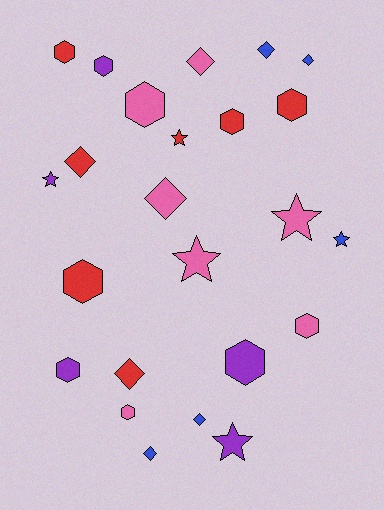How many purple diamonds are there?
There are no purple diamonds.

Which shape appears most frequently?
Hexagon, with 10 objects.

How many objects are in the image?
There are 24 objects.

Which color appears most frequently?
Pink, with 7 objects.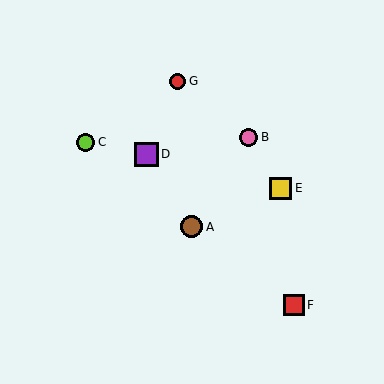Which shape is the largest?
The purple square (labeled D) is the largest.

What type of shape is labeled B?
Shape B is a pink circle.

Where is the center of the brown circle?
The center of the brown circle is at (192, 227).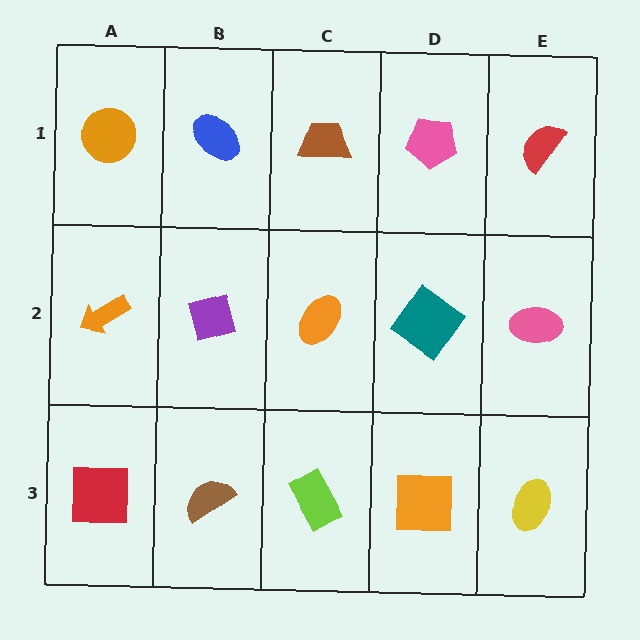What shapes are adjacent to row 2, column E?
A red semicircle (row 1, column E), a yellow ellipse (row 3, column E), a teal diamond (row 2, column D).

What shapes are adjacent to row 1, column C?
An orange ellipse (row 2, column C), a blue ellipse (row 1, column B), a pink pentagon (row 1, column D).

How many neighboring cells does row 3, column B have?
3.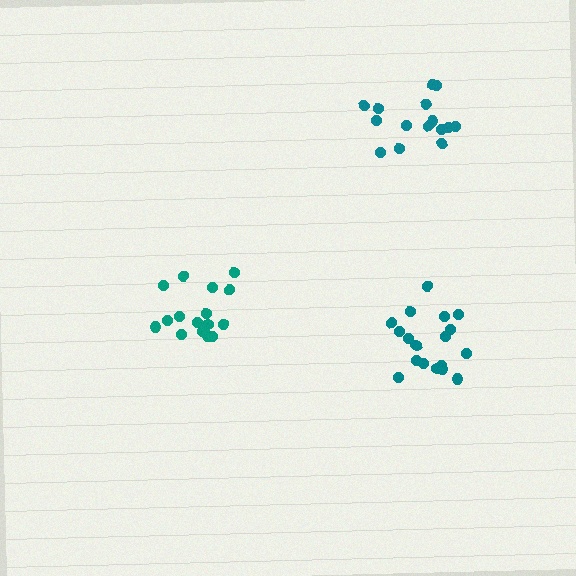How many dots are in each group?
Group 1: 15 dots, Group 2: 18 dots, Group 3: 16 dots (49 total).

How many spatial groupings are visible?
There are 3 spatial groupings.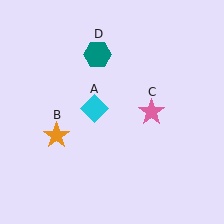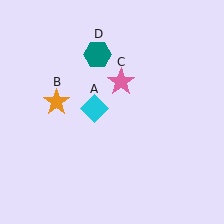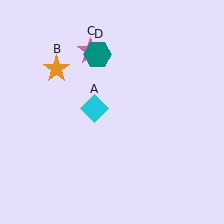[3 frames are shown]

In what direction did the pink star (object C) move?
The pink star (object C) moved up and to the left.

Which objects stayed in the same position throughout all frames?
Cyan diamond (object A) and teal hexagon (object D) remained stationary.